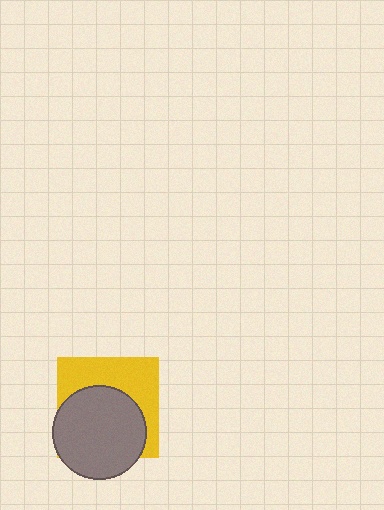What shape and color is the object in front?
The object in front is a gray circle.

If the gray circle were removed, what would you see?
You would see the complete yellow square.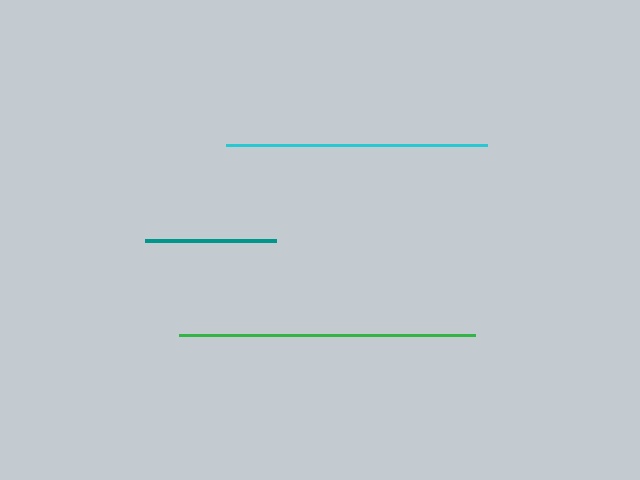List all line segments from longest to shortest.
From longest to shortest: green, cyan, teal.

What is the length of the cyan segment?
The cyan segment is approximately 261 pixels long.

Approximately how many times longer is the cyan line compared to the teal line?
The cyan line is approximately 2.0 times the length of the teal line.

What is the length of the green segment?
The green segment is approximately 295 pixels long.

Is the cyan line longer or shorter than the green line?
The green line is longer than the cyan line.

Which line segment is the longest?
The green line is the longest at approximately 295 pixels.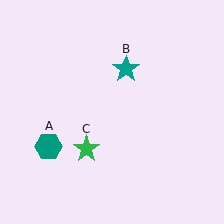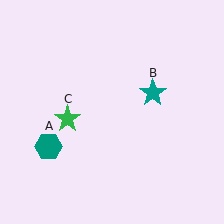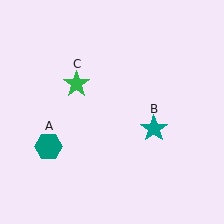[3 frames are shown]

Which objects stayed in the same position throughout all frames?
Teal hexagon (object A) remained stationary.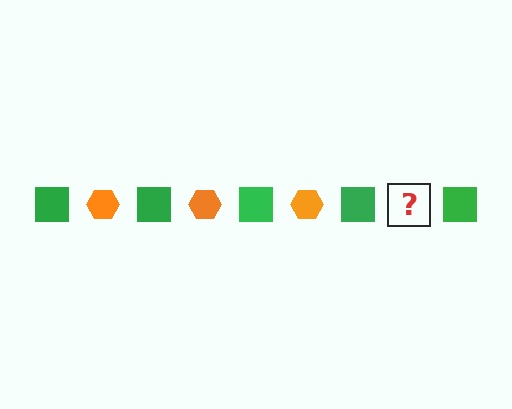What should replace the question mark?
The question mark should be replaced with an orange hexagon.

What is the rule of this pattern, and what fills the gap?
The rule is that the pattern alternates between green square and orange hexagon. The gap should be filled with an orange hexagon.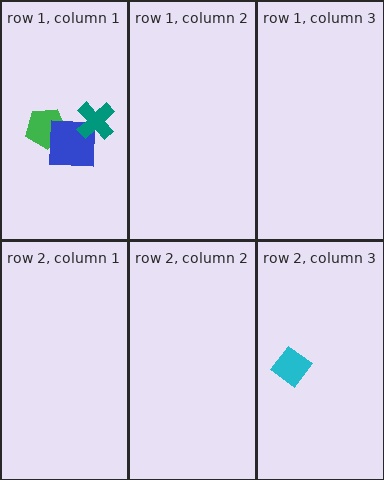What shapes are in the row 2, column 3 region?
The cyan diamond.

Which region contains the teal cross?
The row 1, column 1 region.